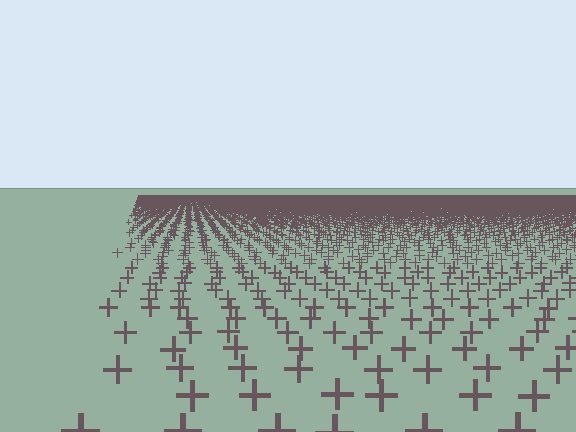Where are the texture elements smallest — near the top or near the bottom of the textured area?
Near the top.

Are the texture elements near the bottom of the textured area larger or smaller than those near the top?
Larger. Near the bottom, elements are closer to the viewer and appear at a bigger on-screen size.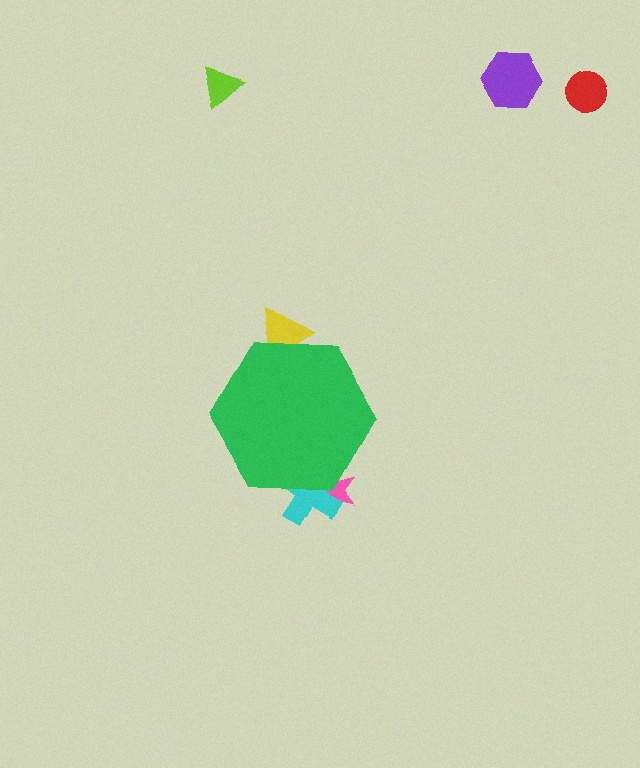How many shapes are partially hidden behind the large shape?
3 shapes are partially hidden.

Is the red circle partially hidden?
No, the red circle is fully visible.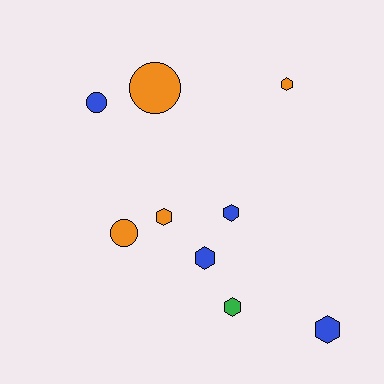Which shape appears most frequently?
Hexagon, with 6 objects.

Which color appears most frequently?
Blue, with 4 objects.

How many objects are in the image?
There are 9 objects.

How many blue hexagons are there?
There are 3 blue hexagons.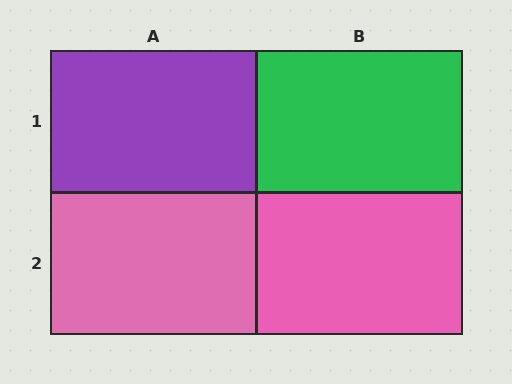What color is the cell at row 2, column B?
Pink.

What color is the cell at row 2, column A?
Pink.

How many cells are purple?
1 cell is purple.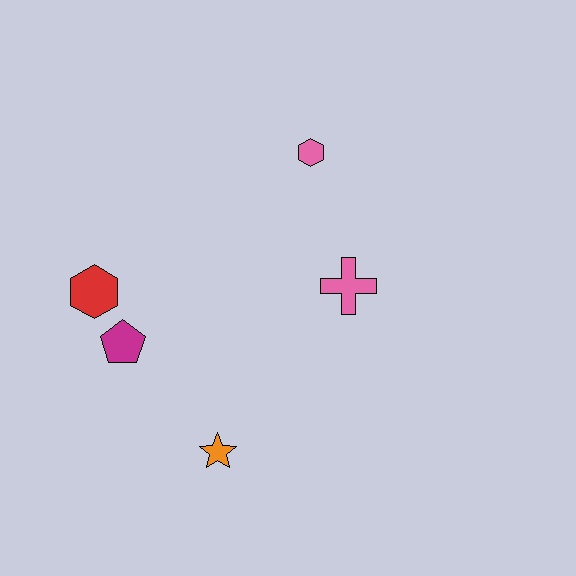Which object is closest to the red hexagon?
The magenta pentagon is closest to the red hexagon.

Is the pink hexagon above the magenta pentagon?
Yes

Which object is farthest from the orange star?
The pink hexagon is farthest from the orange star.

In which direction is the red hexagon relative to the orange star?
The red hexagon is above the orange star.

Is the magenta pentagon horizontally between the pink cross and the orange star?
No